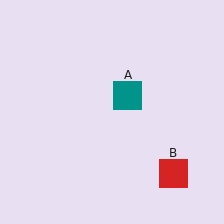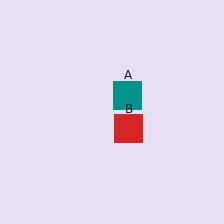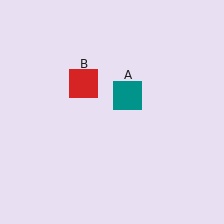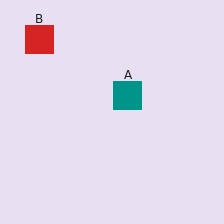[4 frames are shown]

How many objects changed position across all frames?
1 object changed position: red square (object B).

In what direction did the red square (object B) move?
The red square (object B) moved up and to the left.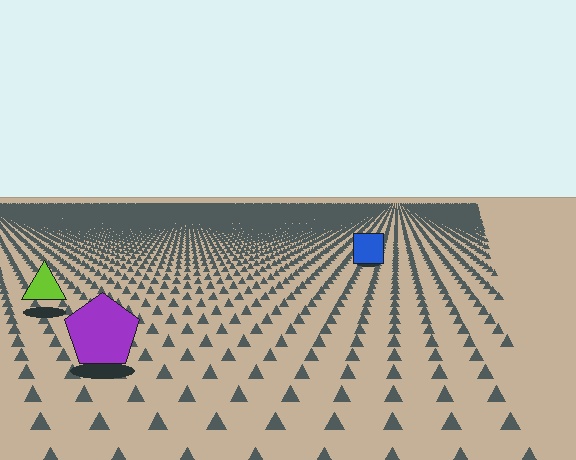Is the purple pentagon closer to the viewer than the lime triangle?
Yes. The purple pentagon is closer — you can tell from the texture gradient: the ground texture is coarser near it.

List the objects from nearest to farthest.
From nearest to farthest: the purple pentagon, the lime triangle, the blue square.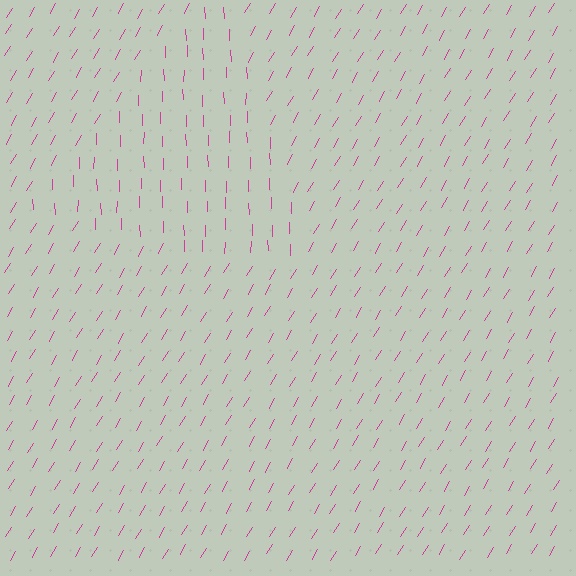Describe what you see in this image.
The image is filled with small magenta line segments. A triangle region in the image has lines oriented differently from the surrounding lines, creating a visible texture boundary.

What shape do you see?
I see a triangle.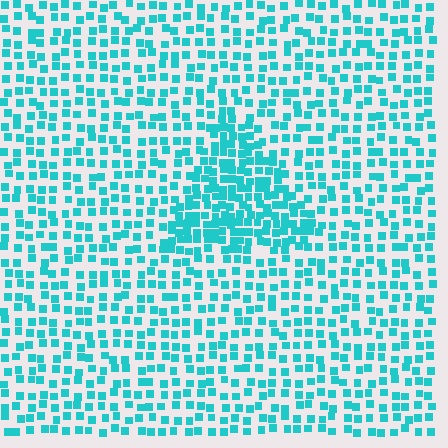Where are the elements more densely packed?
The elements are more densely packed inside the triangle boundary.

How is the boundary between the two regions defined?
The boundary is defined by a change in element density (approximately 1.9x ratio). All elements are the same color, size, and shape.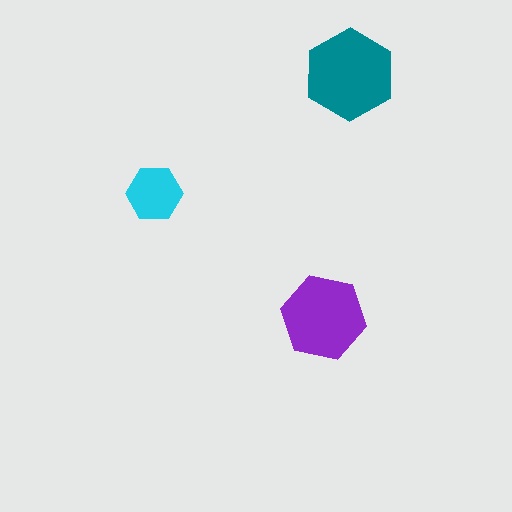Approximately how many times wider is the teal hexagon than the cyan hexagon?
About 1.5 times wider.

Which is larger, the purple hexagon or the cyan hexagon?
The purple one.